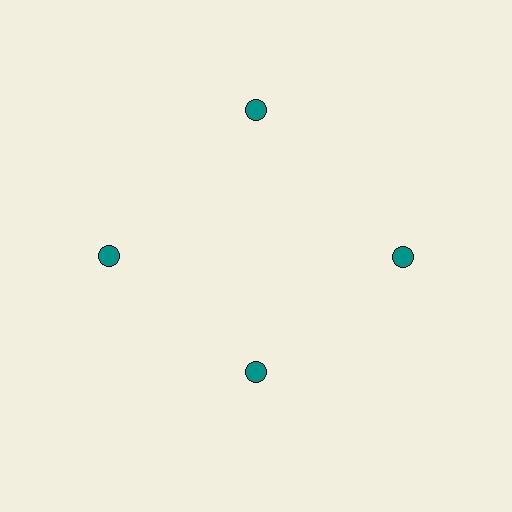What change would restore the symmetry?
The symmetry would be restored by moving it outward, back onto the ring so that all 4 circles sit at equal angles and equal distance from the center.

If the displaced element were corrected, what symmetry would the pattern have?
It would have 4-fold rotational symmetry — the pattern would map onto itself every 90 degrees.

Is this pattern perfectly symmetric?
No. The 4 teal circles are arranged in a ring, but one element near the 6 o'clock position is pulled inward toward the center, breaking the 4-fold rotational symmetry.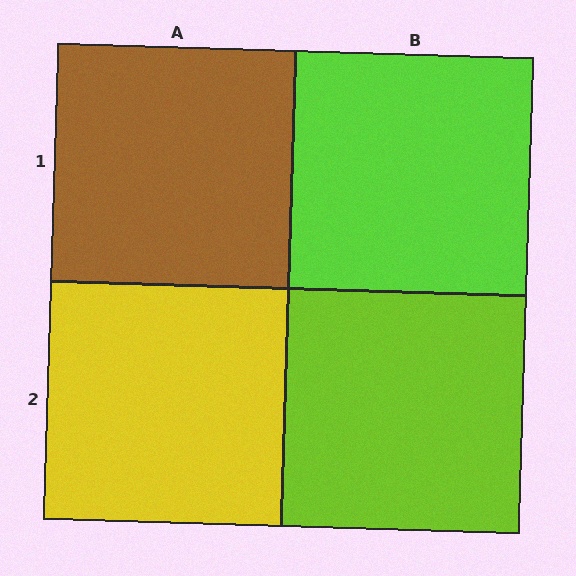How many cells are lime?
2 cells are lime.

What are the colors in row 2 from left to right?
Yellow, lime.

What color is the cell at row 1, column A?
Brown.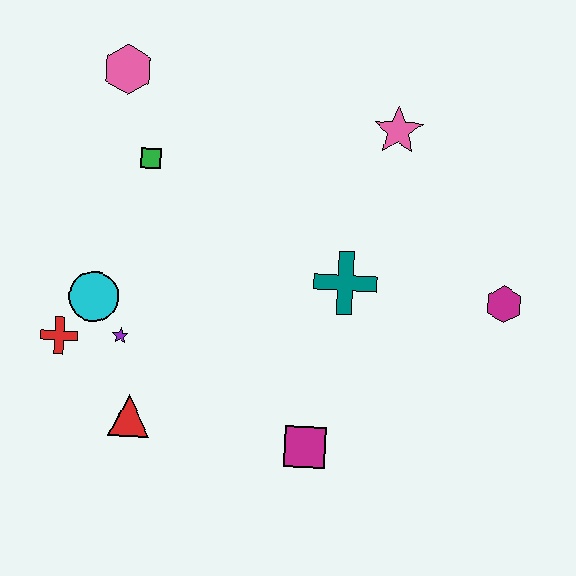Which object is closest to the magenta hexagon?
The teal cross is closest to the magenta hexagon.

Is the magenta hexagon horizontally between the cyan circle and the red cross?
No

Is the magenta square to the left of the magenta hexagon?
Yes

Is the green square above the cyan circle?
Yes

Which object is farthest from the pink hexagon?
The magenta hexagon is farthest from the pink hexagon.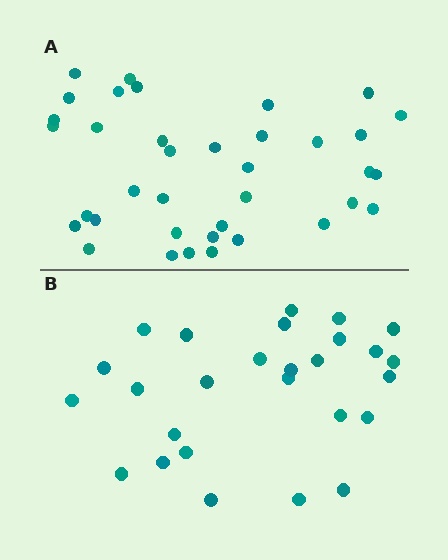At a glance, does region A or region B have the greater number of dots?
Region A (the top region) has more dots.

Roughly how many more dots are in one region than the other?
Region A has roughly 10 or so more dots than region B.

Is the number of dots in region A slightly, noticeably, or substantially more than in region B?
Region A has noticeably more, but not dramatically so. The ratio is roughly 1.4 to 1.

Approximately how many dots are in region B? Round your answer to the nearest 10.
About 30 dots. (The exact count is 27, which rounds to 30.)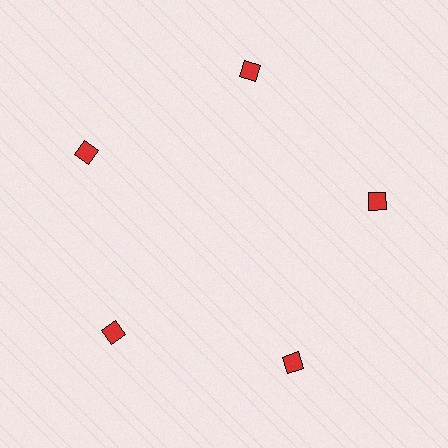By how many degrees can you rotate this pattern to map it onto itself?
The pattern maps onto itself every 72 degrees of rotation.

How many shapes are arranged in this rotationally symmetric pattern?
There are 5 shapes, arranged in 5 groups of 1.